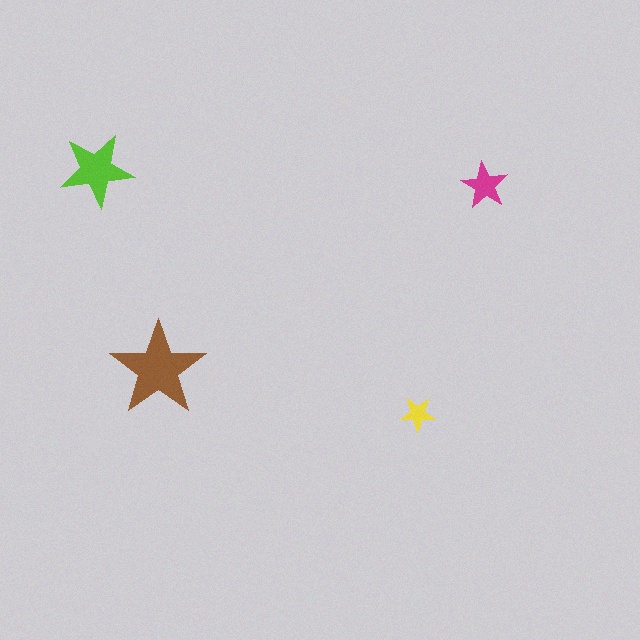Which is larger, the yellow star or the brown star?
The brown one.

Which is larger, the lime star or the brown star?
The brown one.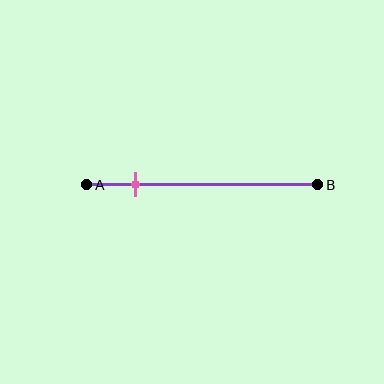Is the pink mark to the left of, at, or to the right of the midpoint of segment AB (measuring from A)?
The pink mark is to the left of the midpoint of segment AB.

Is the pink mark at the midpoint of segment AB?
No, the mark is at about 20% from A, not at the 50% midpoint.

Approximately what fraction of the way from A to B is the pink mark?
The pink mark is approximately 20% of the way from A to B.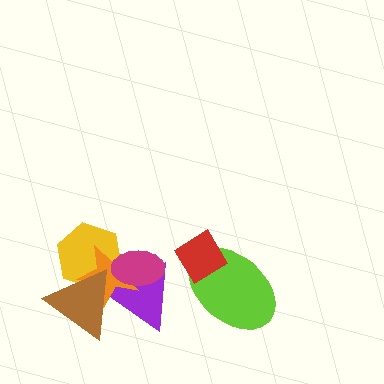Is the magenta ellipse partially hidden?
No, no other shape covers it.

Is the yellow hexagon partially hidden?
Yes, it is partially covered by another shape.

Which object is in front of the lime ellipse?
The red diamond is in front of the lime ellipse.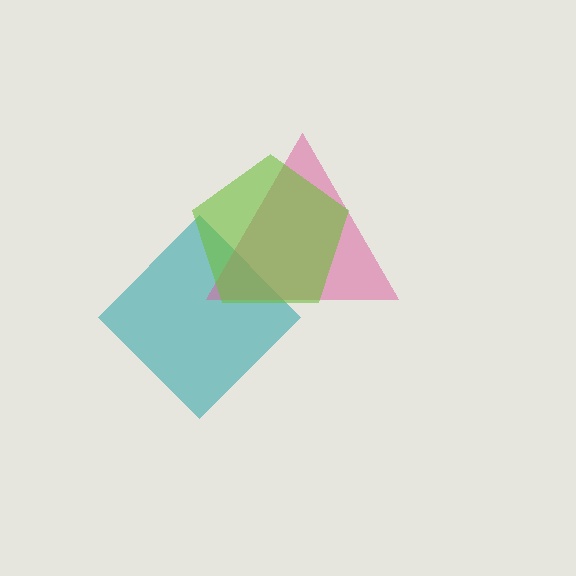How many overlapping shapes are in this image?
There are 3 overlapping shapes in the image.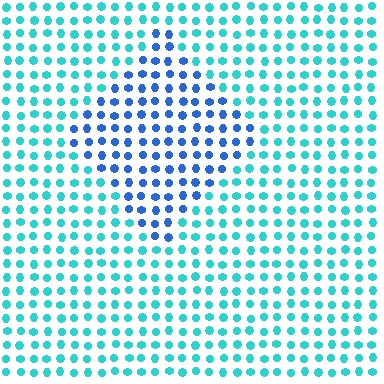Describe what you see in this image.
The image is filled with small cyan elements in a uniform arrangement. A diamond-shaped region is visible where the elements are tinted to a slightly different hue, forming a subtle color boundary.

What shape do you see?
I see a diamond.